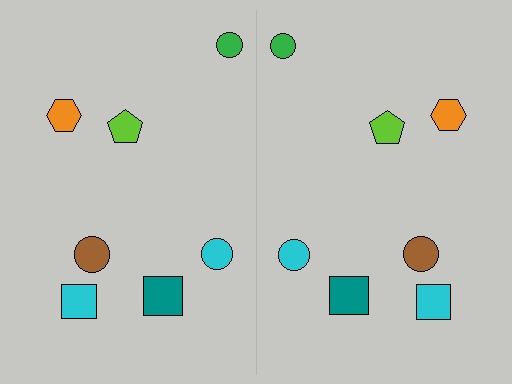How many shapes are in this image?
There are 14 shapes in this image.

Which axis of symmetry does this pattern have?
The pattern has a vertical axis of symmetry running through the center of the image.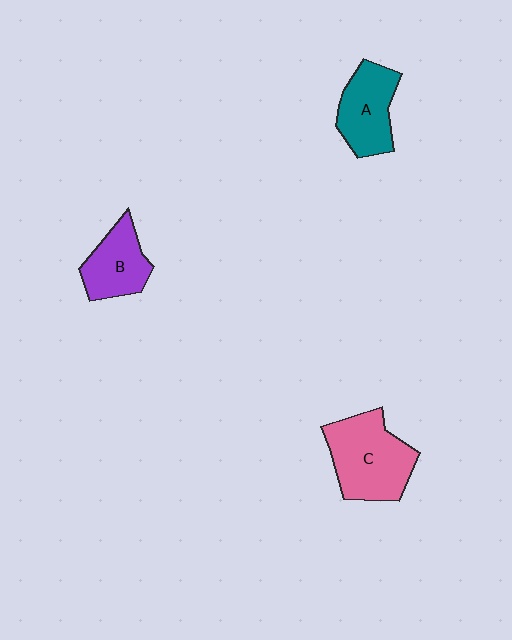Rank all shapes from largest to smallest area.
From largest to smallest: C (pink), A (teal), B (purple).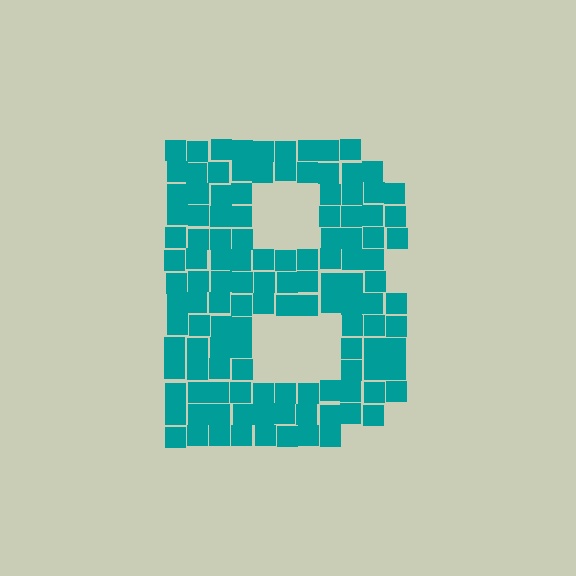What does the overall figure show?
The overall figure shows the letter B.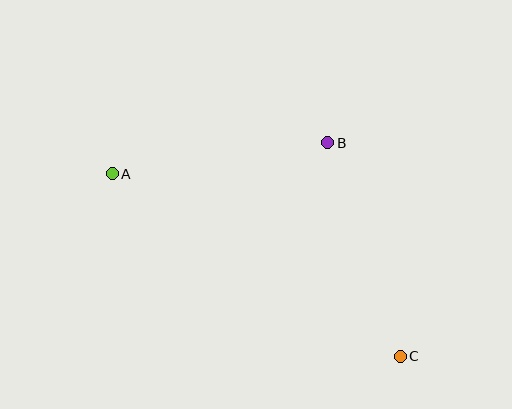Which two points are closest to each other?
Points A and B are closest to each other.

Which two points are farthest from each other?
Points A and C are farthest from each other.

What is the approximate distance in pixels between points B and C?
The distance between B and C is approximately 226 pixels.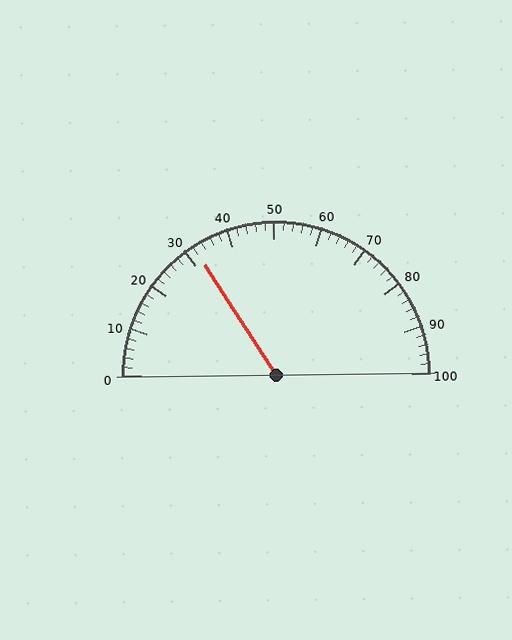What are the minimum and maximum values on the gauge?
The gauge ranges from 0 to 100.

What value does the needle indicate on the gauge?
The needle indicates approximately 32.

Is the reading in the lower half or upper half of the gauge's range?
The reading is in the lower half of the range (0 to 100).